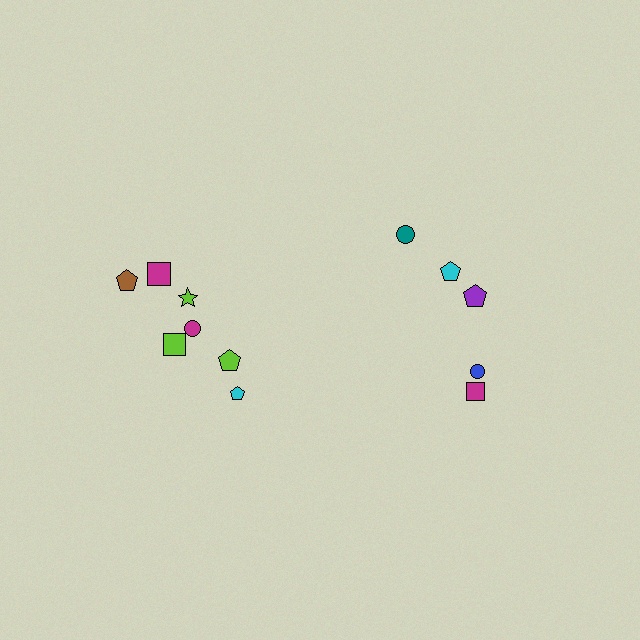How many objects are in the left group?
There are 7 objects.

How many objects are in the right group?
There are 5 objects.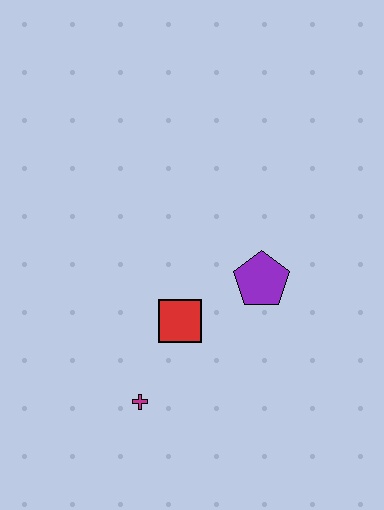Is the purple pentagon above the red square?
Yes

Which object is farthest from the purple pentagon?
The magenta cross is farthest from the purple pentagon.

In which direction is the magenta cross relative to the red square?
The magenta cross is below the red square.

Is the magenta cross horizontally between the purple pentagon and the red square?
No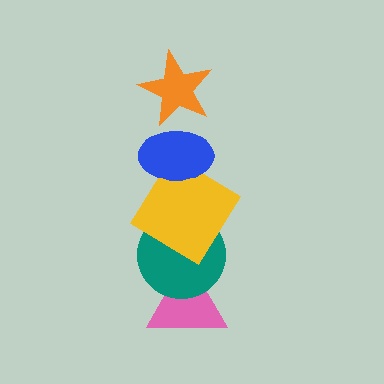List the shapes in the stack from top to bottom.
From top to bottom: the orange star, the blue ellipse, the yellow diamond, the teal circle, the pink triangle.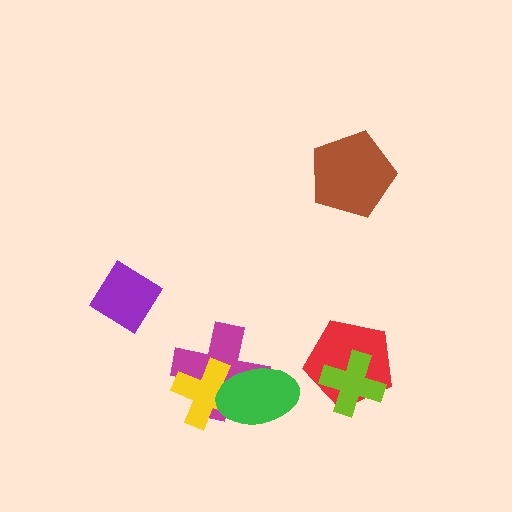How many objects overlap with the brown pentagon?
0 objects overlap with the brown pentagon.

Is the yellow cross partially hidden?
Yes, it is partially covered by another shape.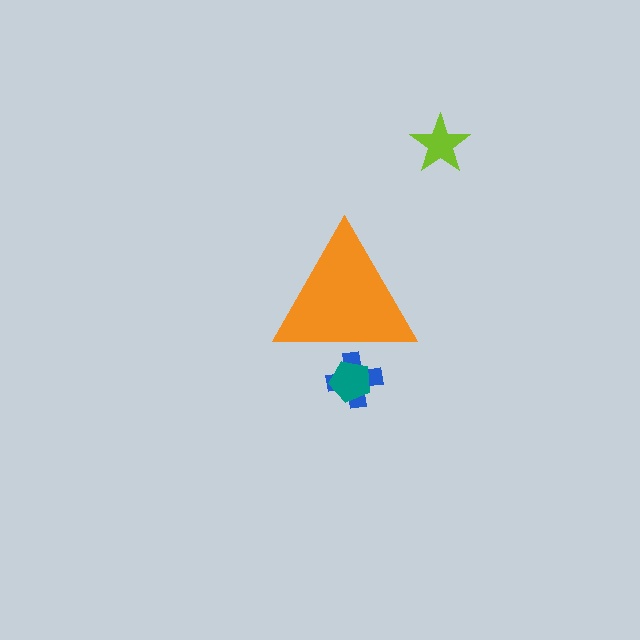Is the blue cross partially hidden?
Yes, the blue cross is partially hidden behind the orange triangle.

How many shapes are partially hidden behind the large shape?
2 shapes are partially hidden.